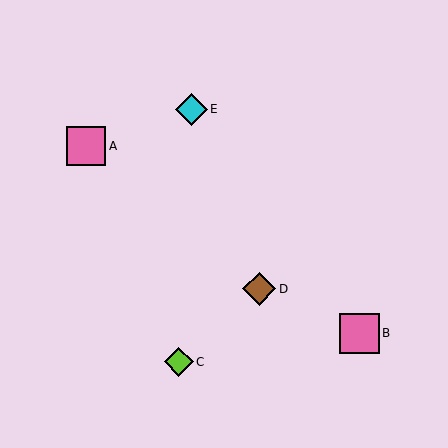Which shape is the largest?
The pink square (labeled B) is the largest.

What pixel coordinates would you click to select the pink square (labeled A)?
Click at (86, 146) to select the pink square A.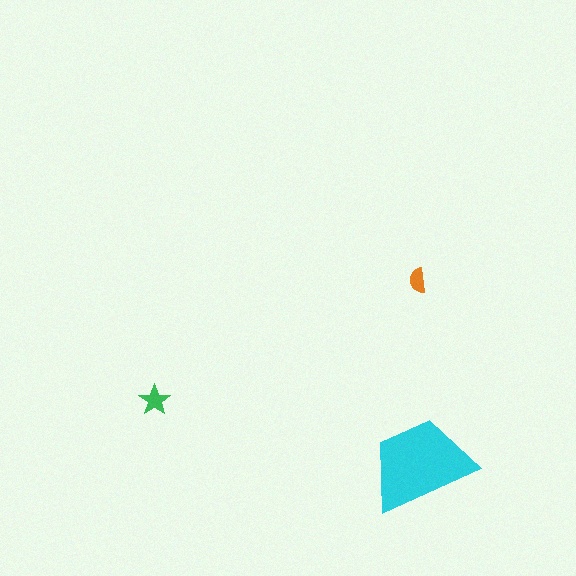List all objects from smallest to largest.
The orange semicircle, the green star, the cyan trapezoid.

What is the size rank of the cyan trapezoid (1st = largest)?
1st.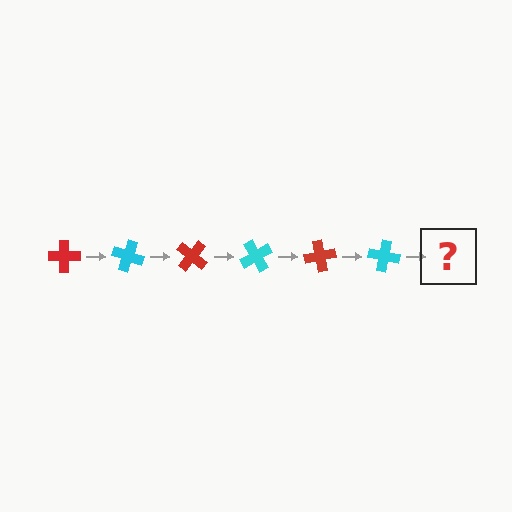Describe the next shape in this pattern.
It should be a red cross, rotated 120 degrees from the start.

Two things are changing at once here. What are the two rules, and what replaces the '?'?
The two rules are that it rotates 20 degrees each step and the color cycles through red and cyan. The '?' should be a red cross, rotated 120 degrees from the start.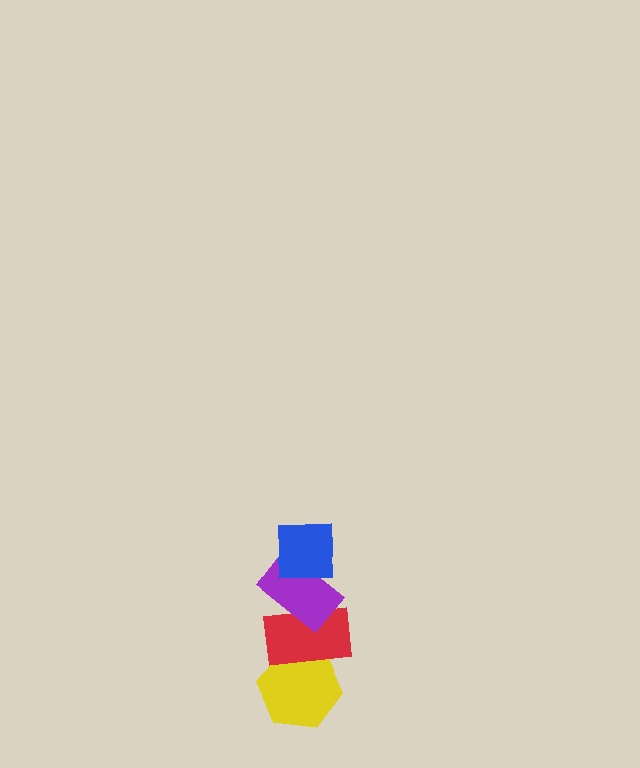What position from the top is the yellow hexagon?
The yellow hexagon is 4th from the top.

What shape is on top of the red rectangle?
The purple rectangle is on top of the red rectangle.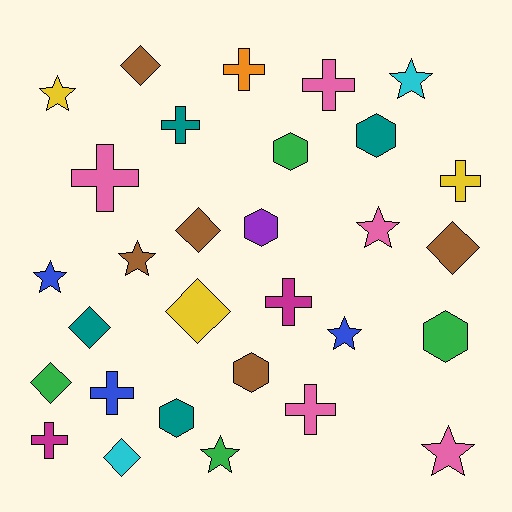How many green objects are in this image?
There are 4 green objects.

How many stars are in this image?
There are 8 stars.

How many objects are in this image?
There are 30 objects.